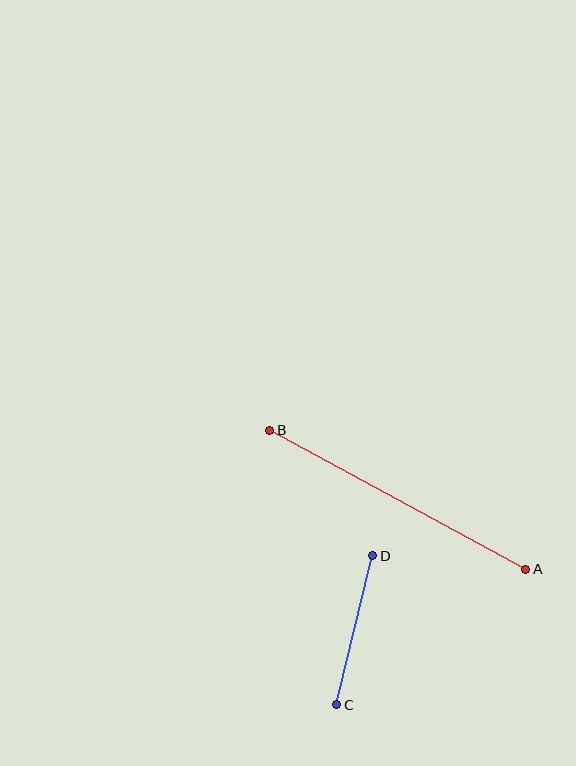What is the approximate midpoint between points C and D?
The midpoint is at approximately (355, 630) pixels.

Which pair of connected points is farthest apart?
Points A and B are farthest apart.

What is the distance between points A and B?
The distance is approximately 292 pixels.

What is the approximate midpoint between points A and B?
The midpoint is at approximately (398, 500) pixels.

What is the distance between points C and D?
The distance is approximately 153 pixels.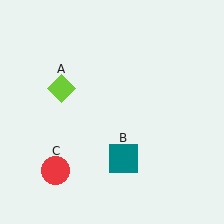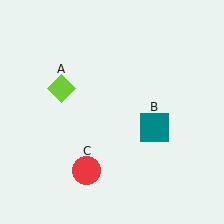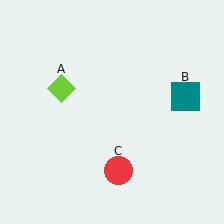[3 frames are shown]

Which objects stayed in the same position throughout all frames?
Lime diamond (object A) remained stationary.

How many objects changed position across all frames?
2 objects changed position: teal square (object B), red circle (object C).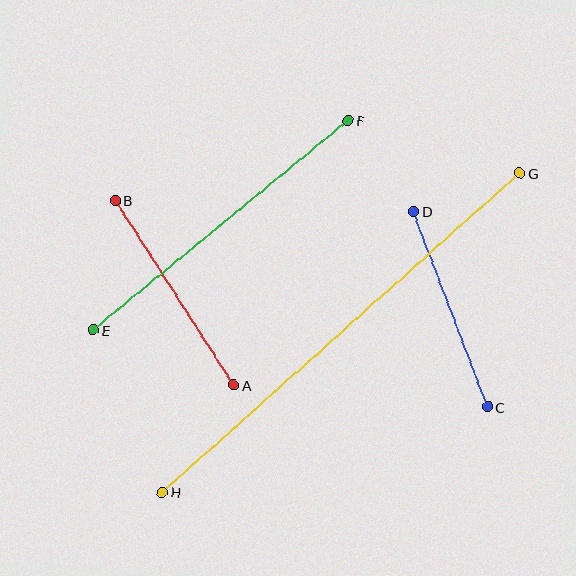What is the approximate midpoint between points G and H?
The midpoint is at approximately (341, 333) pixels.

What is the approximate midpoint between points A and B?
The midpoint is at approximately (175, 293) pixels.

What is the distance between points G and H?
The distance is approximately 479 pixels.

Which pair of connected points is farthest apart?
Points G and H are farthest apart.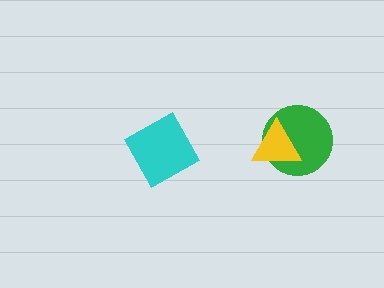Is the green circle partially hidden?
Yes, it is partially covered by another shape.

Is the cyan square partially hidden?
No, no other shape covers it.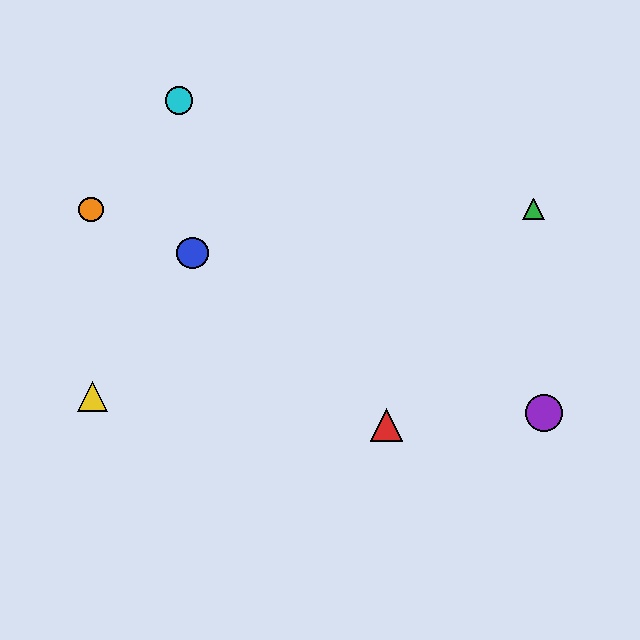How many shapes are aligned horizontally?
2 shapes (the green triangle, the orange circle) are aligned horizontally.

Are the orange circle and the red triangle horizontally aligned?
No, the orange circle is at y≈209 and the red triangle is at y≈425.